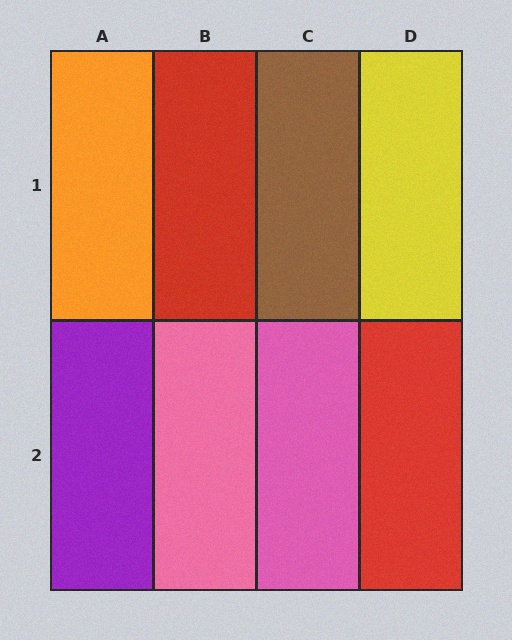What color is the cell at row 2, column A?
Purple.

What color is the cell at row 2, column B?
Pink.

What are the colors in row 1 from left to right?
Orange, red, brown, yellow.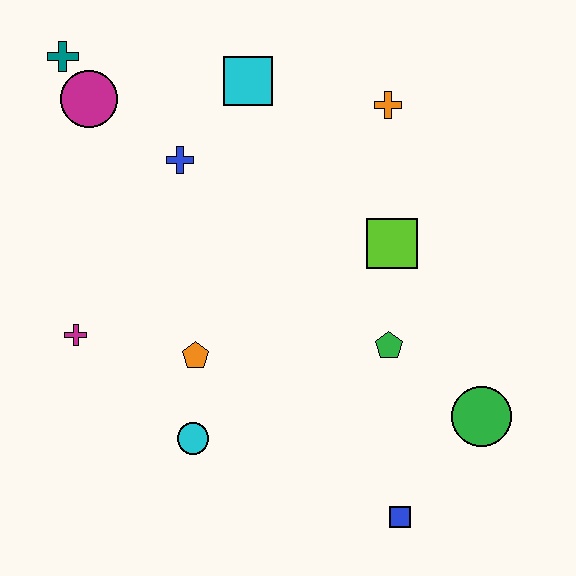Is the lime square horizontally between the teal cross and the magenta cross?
No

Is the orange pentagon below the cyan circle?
No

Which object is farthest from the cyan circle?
The teal cross is farthest from the cyan circle.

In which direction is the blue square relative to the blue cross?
The blue square is below the blue cross.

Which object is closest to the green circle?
The green pentagon is closest to the green circle.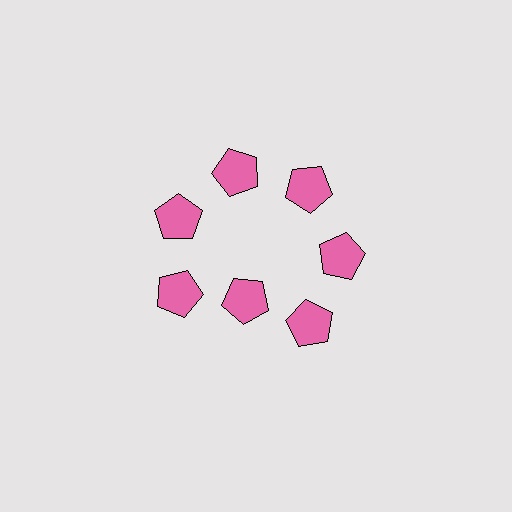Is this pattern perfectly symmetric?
No. The 7 pink pentagons are arranged in a ring, but one element near the 6 o'clock position is pulled inward toward the center, breaking the 7-fold rotational symmetry.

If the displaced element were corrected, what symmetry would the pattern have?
It would have 7-fold rotational symmetry — the pattern would map onto itself every 51 degrees.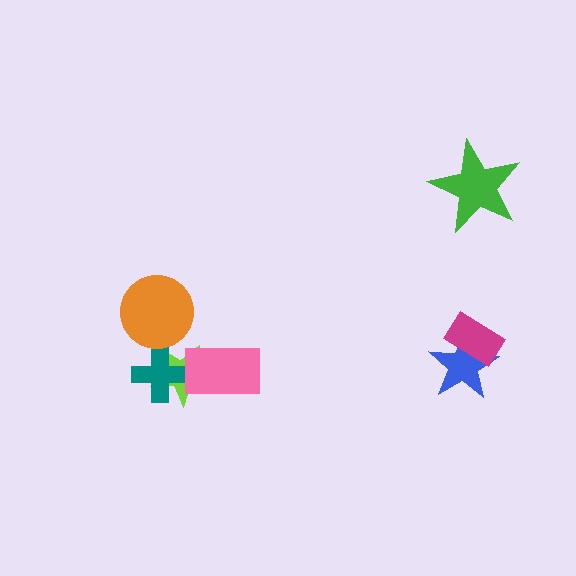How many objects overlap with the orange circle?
0 objects overlap with the orange circle.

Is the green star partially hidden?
No, no other shape covers it.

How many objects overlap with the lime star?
2 objects overlap with the lime star.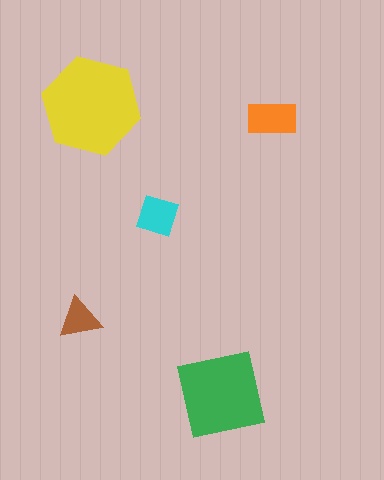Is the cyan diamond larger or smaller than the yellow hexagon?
Smaller.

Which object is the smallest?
The brown triangle.